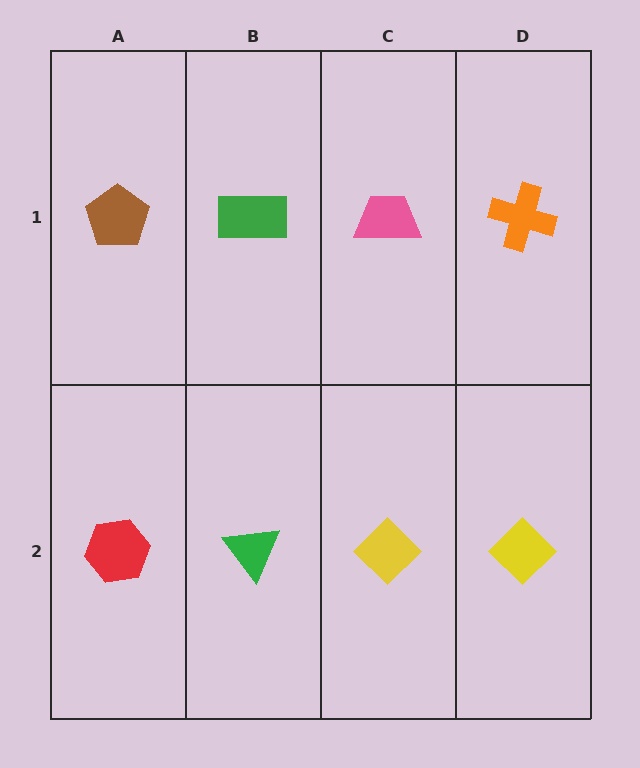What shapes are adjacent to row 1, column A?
A red hexagon (row 2, column A), a green rectangle (row 1, column B).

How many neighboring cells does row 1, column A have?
2.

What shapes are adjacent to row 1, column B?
A green triangle (row 2, column B), a brown pentagon (row 1, column A), a pink trapezoid (row 1, column C).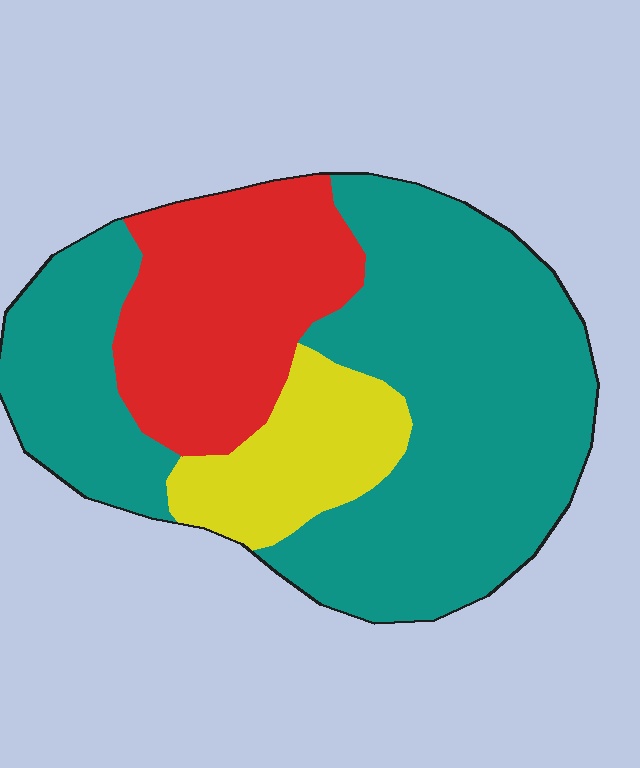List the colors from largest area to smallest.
From largest to smallest: teal, red, yellow.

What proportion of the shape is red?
Red takes up about one quarter (1/4) of the shape.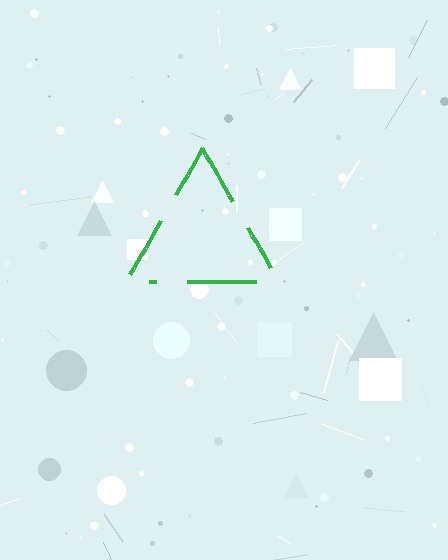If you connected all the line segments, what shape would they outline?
They would outline a triangle.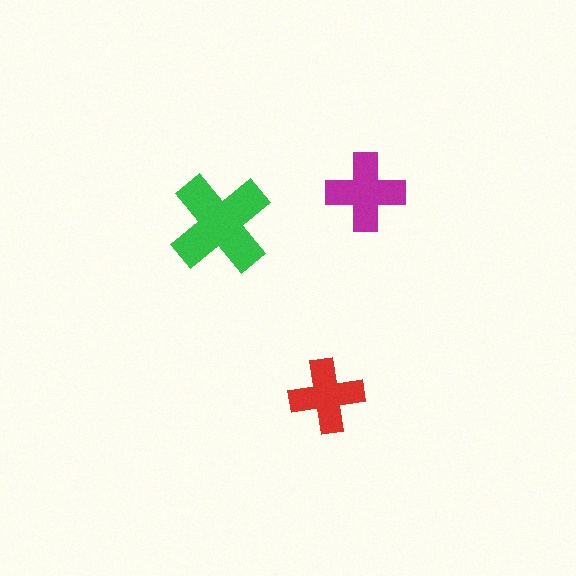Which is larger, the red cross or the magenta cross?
The magenta one.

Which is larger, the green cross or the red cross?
The green one.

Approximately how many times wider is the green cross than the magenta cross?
About 1.5 times wider.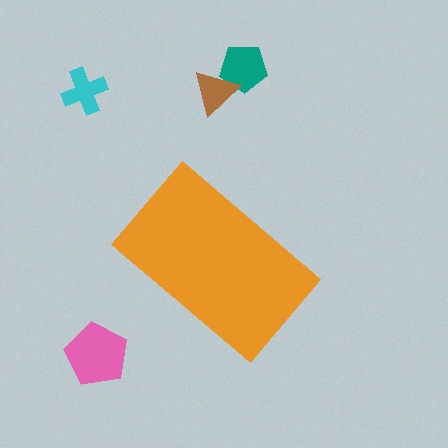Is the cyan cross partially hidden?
No, the cyan cross is fully visible.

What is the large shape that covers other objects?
An orange rectangle.